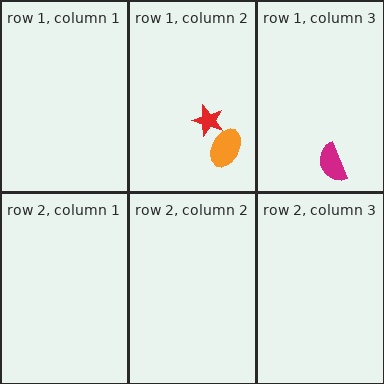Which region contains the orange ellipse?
The row 1, column 2 region.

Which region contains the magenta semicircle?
The row 1, column 3 region.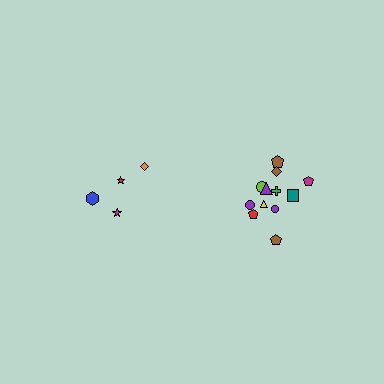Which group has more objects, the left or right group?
The right group.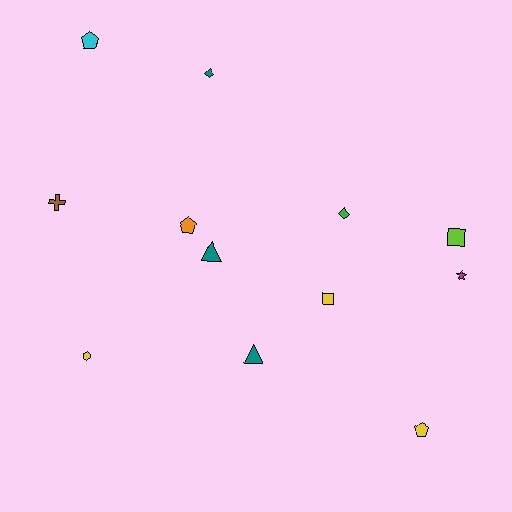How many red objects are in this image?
There are no red objects.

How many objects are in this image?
There are 12 objects.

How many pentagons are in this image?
There are 3 pentagons.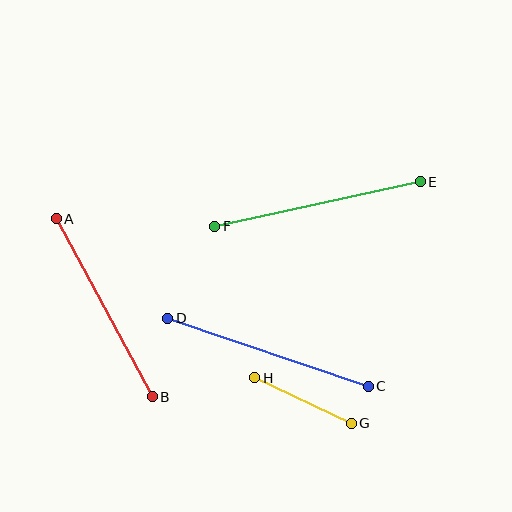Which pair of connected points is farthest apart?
Points C and D are farthest apart.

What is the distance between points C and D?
The distance is approximately 212 pixels.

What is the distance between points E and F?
The distance is approximately 211 pixels.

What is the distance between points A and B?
The distance is approximately 202 pixels.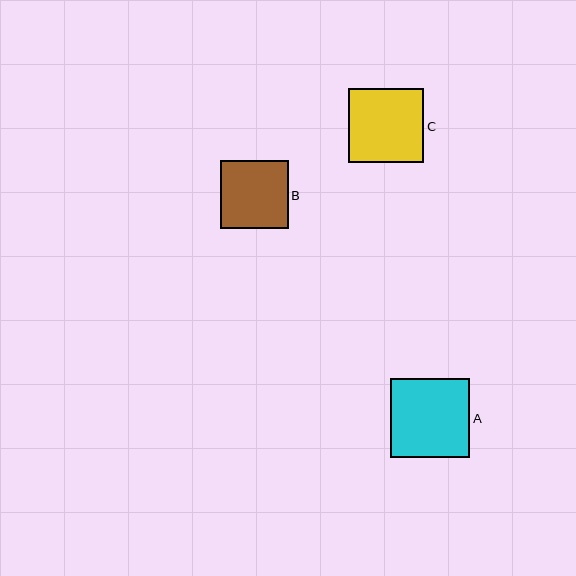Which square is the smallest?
Square B is the smallest with a size of approximately 68 pixels.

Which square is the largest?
Square A is the largest with a size of approximately 79 pixels.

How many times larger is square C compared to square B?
Square C is approximately 1.1 times the size of square B.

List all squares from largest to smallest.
From largest to smallest: A, C, B.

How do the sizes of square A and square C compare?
Square A and square C are approximately the same size.